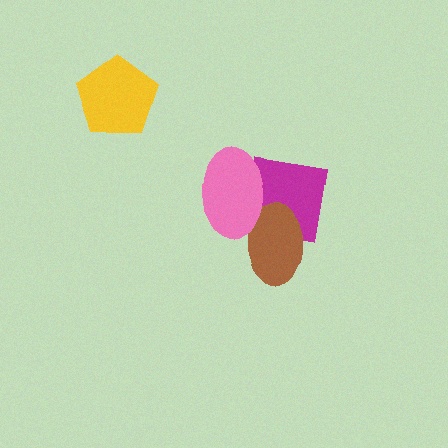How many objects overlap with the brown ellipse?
2 objects overlap with the brown ellipse.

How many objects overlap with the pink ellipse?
2 objects overlap with the pink ellipse.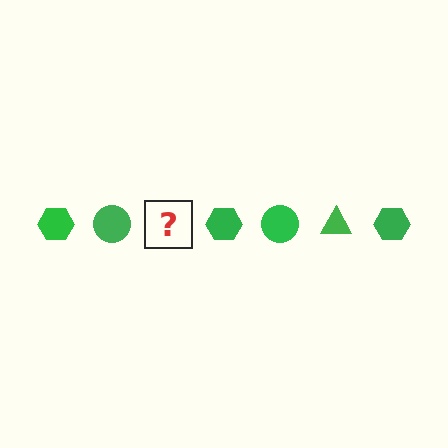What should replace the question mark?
The question mark should be replaced with a green triangle.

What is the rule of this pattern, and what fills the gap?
The rule is that the pattern cycles through hexagon, circle, triangle shapes in green. The gap should be filled with a green triangle.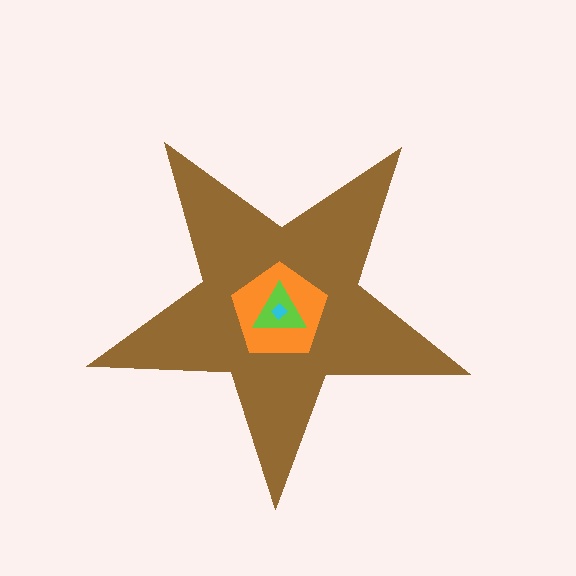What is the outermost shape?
The brown star.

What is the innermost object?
The cyan diamond.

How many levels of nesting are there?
4.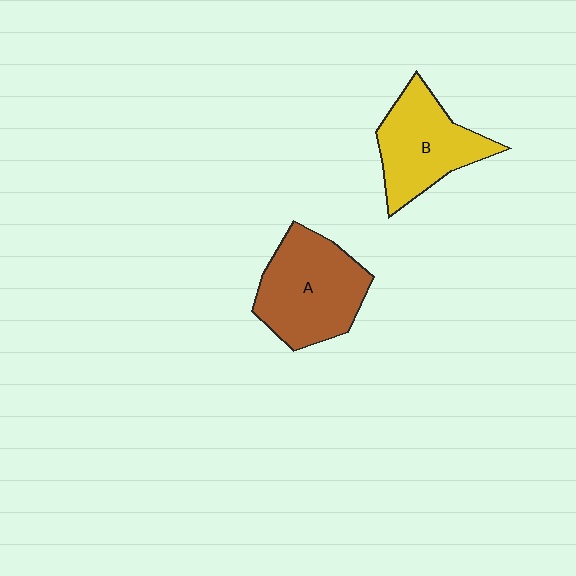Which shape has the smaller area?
Shape B (yellow).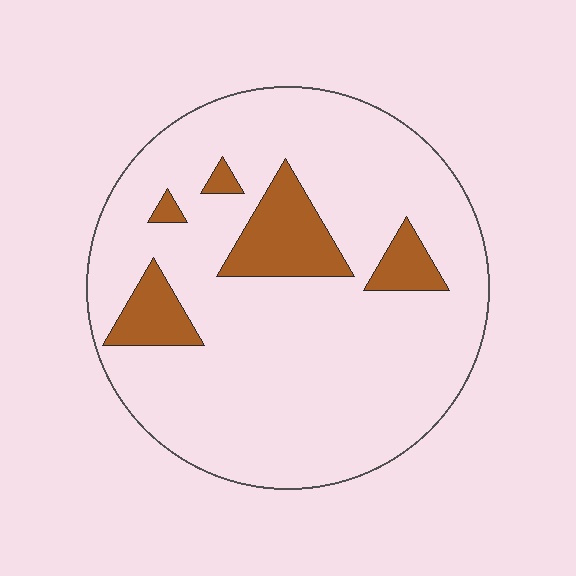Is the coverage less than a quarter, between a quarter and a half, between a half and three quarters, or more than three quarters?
Less than a quarter.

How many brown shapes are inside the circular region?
5.